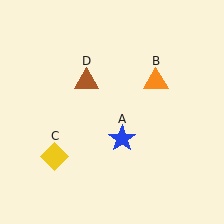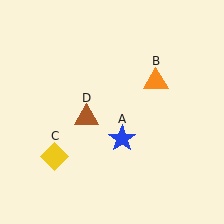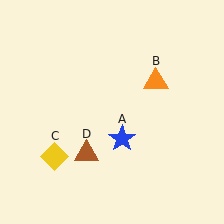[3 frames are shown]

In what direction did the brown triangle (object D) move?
The brown triangle (object D) moved down.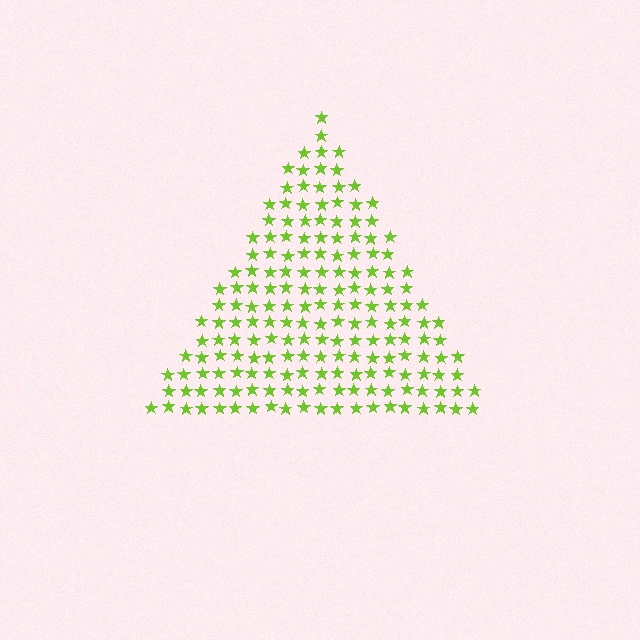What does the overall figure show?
The overall figure shows a triangle.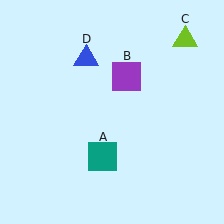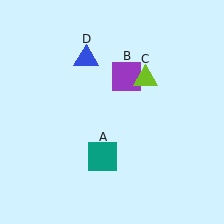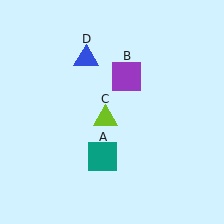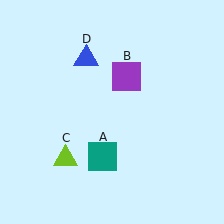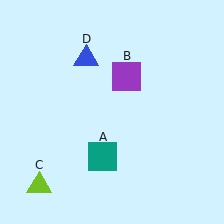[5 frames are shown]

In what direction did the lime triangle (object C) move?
The lime triangle (object C) moved down and to the left.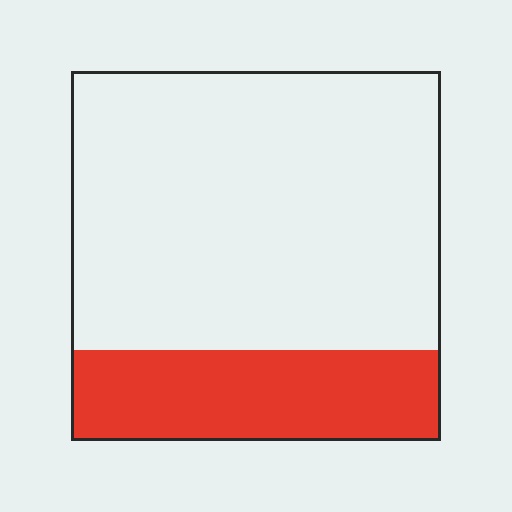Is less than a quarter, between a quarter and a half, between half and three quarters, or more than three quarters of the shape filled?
Less than a quarter.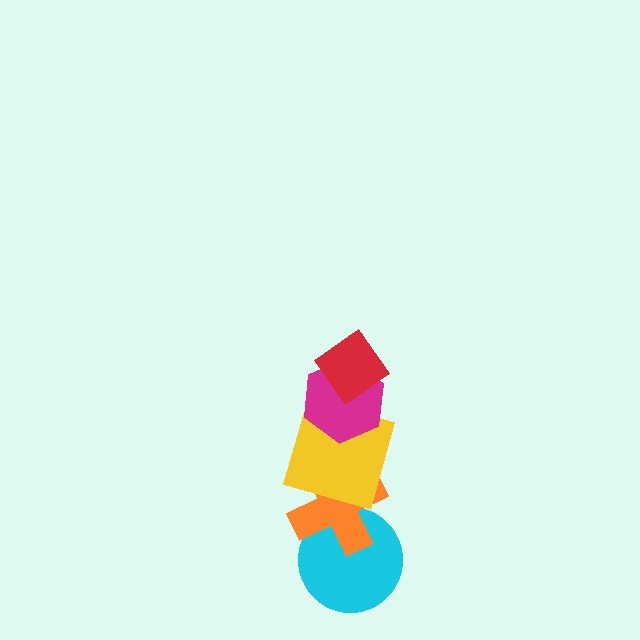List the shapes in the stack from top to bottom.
From top to bottom: the red diamond, the magenta hexagon, the yellow square, the orange cross, the cyan circle.